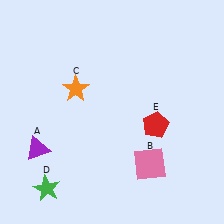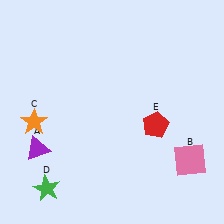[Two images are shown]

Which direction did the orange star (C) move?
The orange star (C) moved left.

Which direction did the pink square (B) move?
The pink square (B) moved right.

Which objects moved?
The objects that moved are: the pink square (B), the orange star (C).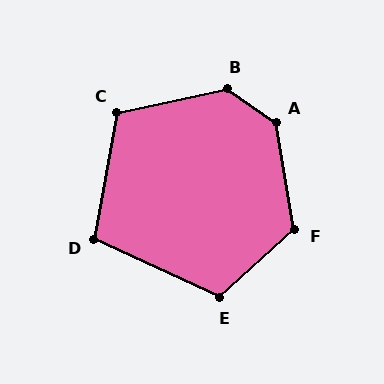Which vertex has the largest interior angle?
A, at approximately 134 degrees.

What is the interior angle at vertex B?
Approximately 133 degrees (obtuse).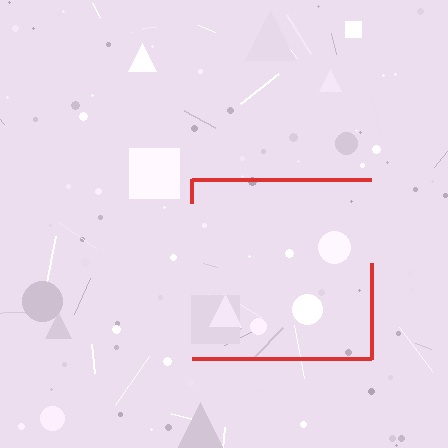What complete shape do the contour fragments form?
The contour fragments form a square.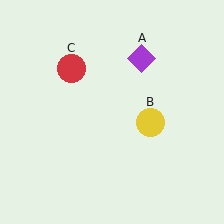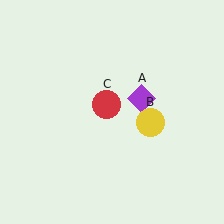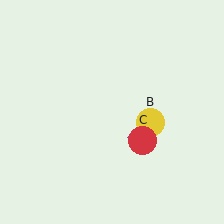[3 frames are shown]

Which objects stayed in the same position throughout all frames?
Yellow circle (object B) remained stationary.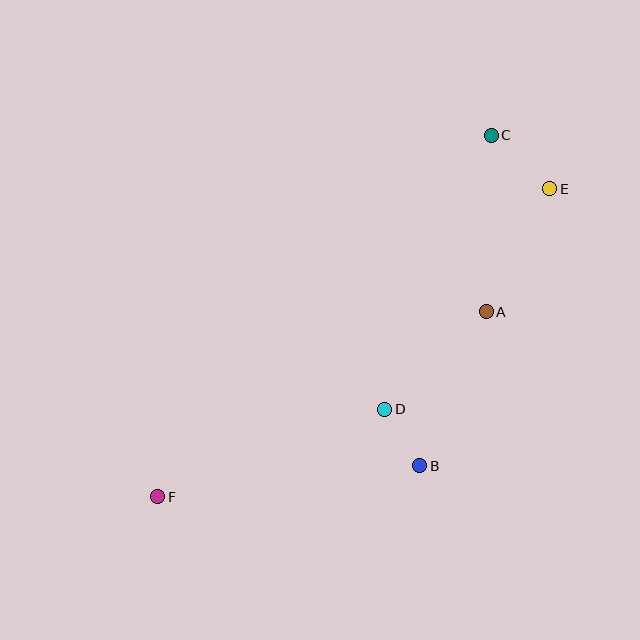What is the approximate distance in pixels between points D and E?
The distance between D and E is approximately 276 pixels.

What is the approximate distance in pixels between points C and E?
The distance between C and E is approximately 79 pixels.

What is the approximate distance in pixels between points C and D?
The distance between C and D is approximately 294 pixels.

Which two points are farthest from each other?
Points E and F are farthest from each other.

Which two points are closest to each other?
Points B and D are closest to each other.